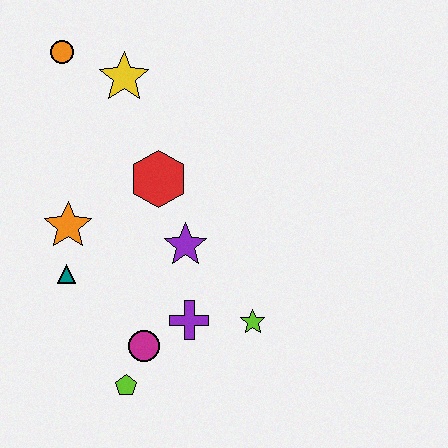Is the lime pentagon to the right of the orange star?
Yes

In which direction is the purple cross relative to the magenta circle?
The purple cross is to the right of the magenta circle.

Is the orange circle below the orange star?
No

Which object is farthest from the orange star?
The lime star is farthest from the orange star.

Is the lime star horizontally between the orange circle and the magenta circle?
No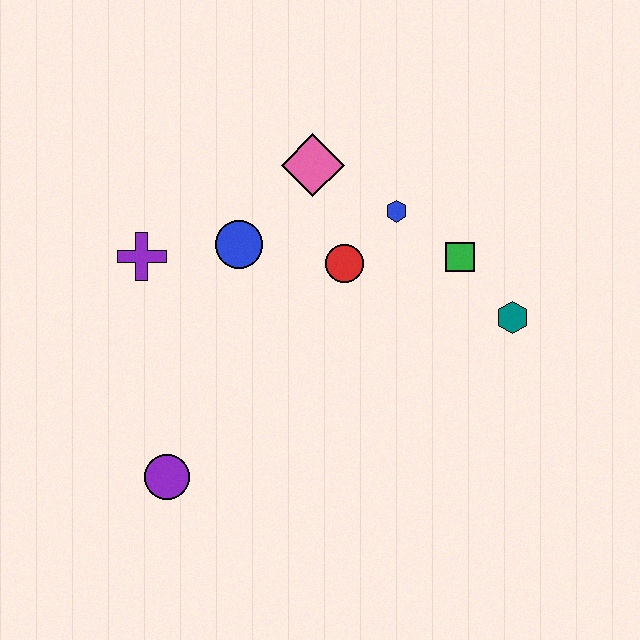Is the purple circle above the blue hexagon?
No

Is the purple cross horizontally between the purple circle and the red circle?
No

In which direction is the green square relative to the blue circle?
The green square is to the right of the blue circle.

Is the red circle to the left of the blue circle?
No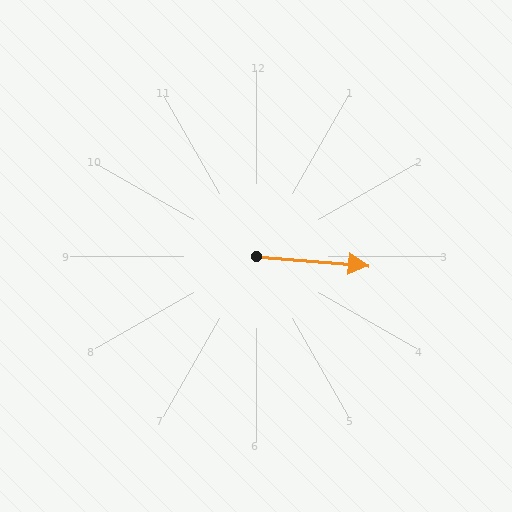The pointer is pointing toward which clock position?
Roughly 3 o'clock.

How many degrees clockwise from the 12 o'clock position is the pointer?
Approximately 95 degrees.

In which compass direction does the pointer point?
East.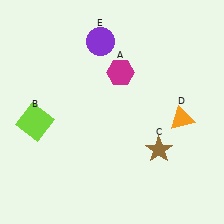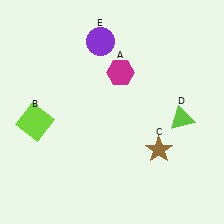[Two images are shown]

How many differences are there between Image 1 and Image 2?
There is 1 difference between the two images.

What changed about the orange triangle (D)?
In Image 1, D is orange. In Image 2, it changed to lime.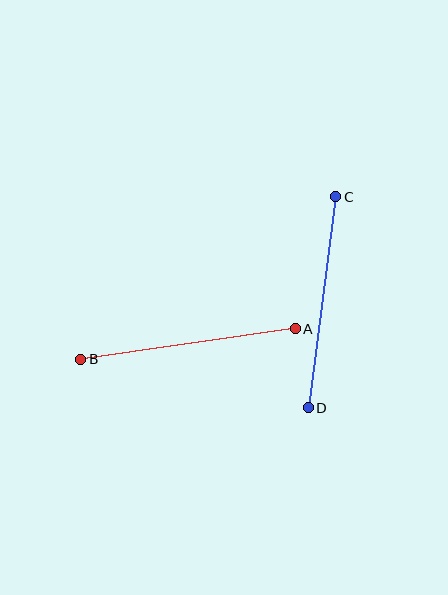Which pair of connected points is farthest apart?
Points A and B are farthest apart.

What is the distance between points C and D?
The distance is approximately 213 pixels.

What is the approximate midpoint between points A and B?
The midpoint is at approximately (188, 344) pixels.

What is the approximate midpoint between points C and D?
The midpoint is at approximately (322, 302) pixels.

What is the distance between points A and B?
The distance is approximately 217 pixels.